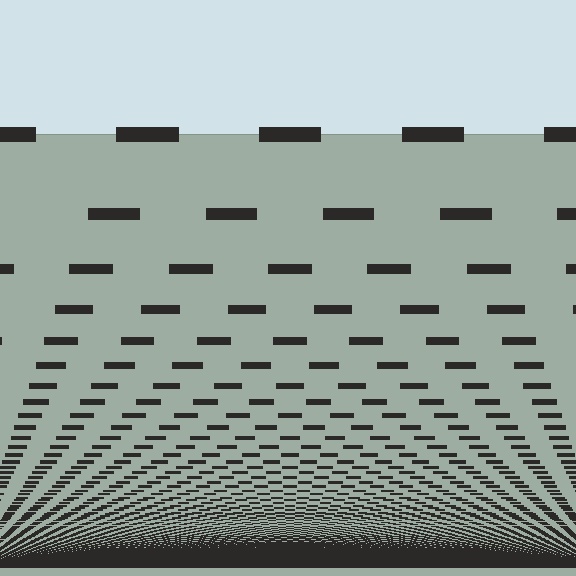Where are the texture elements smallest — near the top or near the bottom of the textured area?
Near the bottom.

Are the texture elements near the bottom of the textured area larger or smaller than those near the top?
Smaller. The gradient is inverted — elements near the bottom are smaller and denser.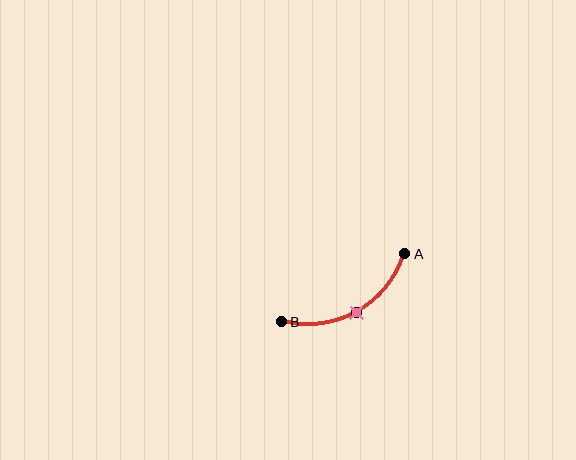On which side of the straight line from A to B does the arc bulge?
The arc bulges below the straight line connecting A and B.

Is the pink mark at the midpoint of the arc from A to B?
Yes. The pink mark lies on the arc at equal arc-length from both A and B — it is the arc midpoint.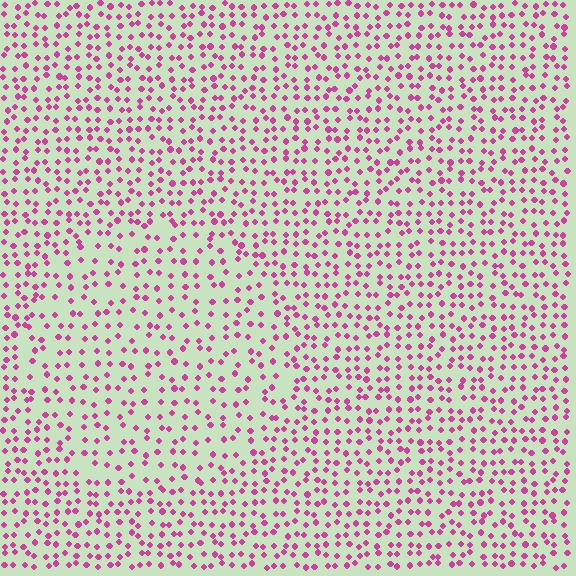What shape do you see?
I see a circle.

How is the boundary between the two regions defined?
The boundary is defined by a change in element density (approximately 1.5x ratio). All elements are the same color, size, and shape.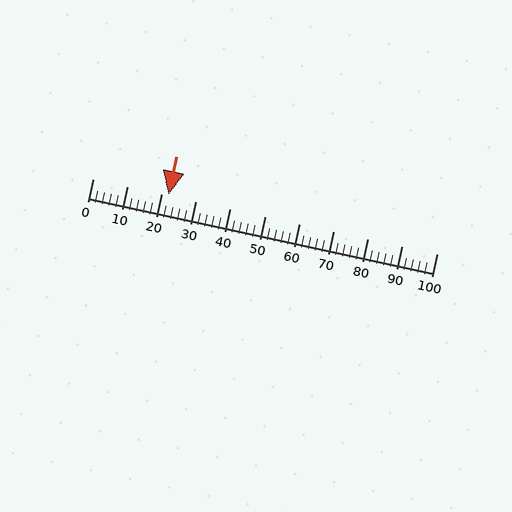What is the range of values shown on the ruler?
The ruler shows values from 0 to 100.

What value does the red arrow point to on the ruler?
The red arrow points to approximately 22.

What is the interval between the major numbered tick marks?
The major tick marks are spaced 10 units apart.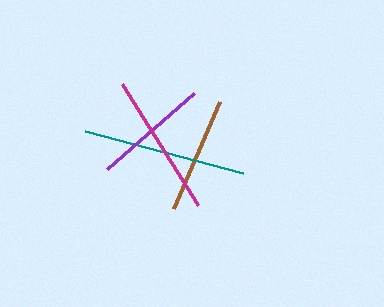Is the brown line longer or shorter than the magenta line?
The magenta line is longer than the brown line.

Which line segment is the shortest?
The purple line is the shortest at approximately 116 pixels.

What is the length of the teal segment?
The teal segment is approximately 164 pixels long.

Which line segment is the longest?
The teal line is the longest at approximately 164 pixels.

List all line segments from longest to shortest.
From longest to shortest: teal, magenta, brown, purple.